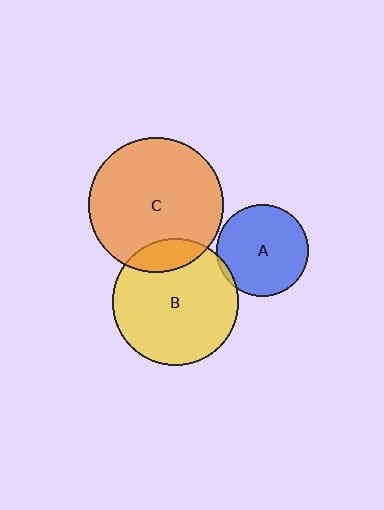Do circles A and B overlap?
Yes.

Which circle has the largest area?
Circle C (orange).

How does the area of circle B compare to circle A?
Approximately 1.9 times.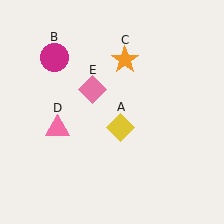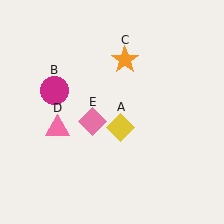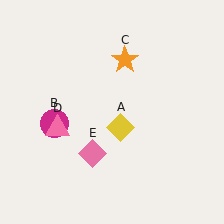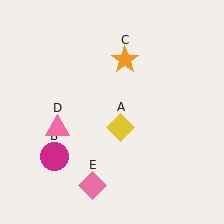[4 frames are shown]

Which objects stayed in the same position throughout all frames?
Yellow diamond (object A) and orange star (object C) and pink triangle (object D) remained stationary.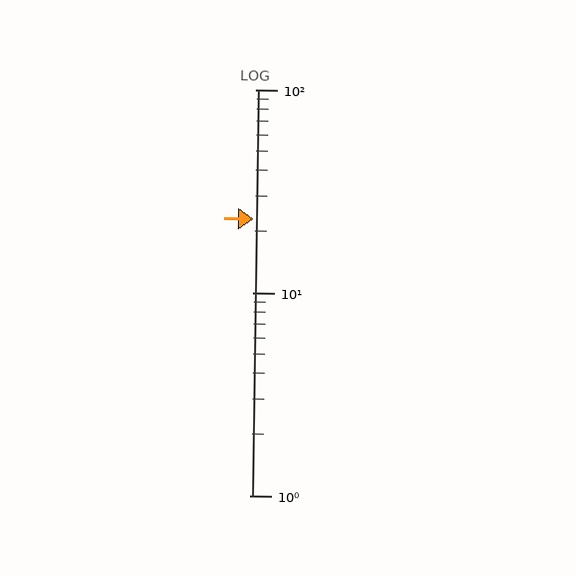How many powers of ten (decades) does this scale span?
The scale spans 2 decades, from 1 to 100.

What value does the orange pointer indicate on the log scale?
The pointer indicates approximately 23.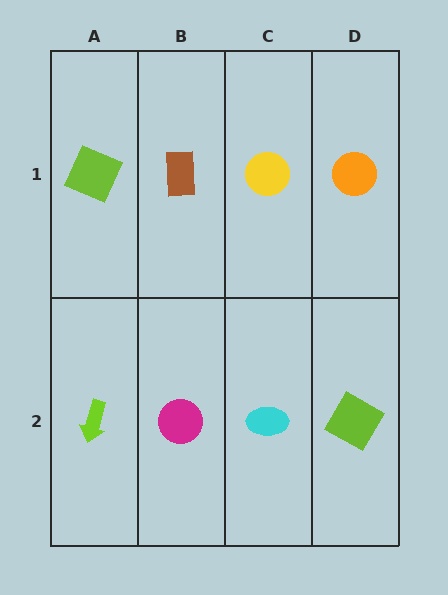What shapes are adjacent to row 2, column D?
An orange circle (row 1, column D), a cyan ellipse (row 2, column C).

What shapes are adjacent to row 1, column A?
A lime arrow (row 2, column A), a brown rectangle (row 1, column B).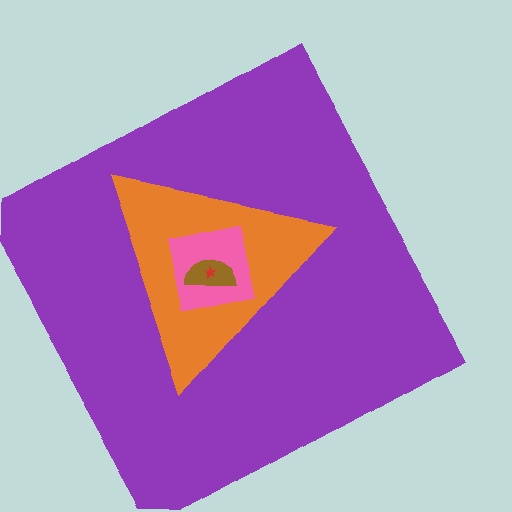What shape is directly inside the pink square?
The brown semicircle.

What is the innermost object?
The red star.